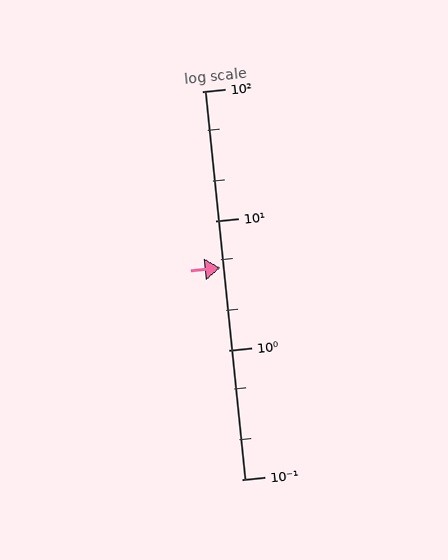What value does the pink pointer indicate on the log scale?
The pointer indicates approximately 4.3.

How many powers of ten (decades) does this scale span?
The scale spans 3 decades, from 0.1 to 100.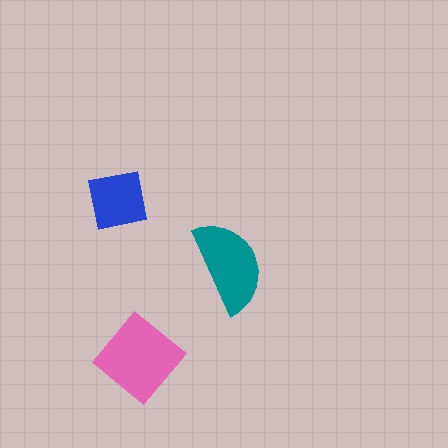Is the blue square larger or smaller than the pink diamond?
Smaller.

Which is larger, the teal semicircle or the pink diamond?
The pink diamond.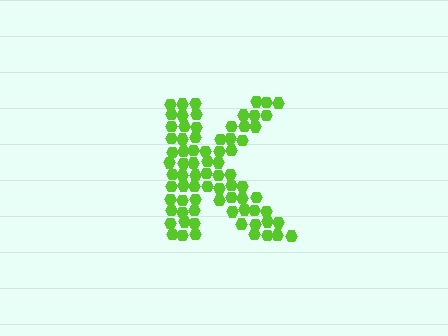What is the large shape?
The large shape is the letter K.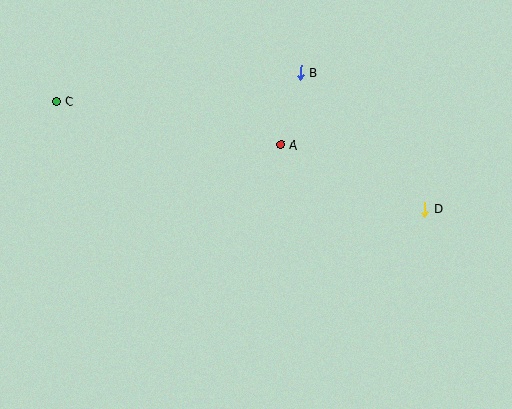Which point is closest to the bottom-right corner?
Point D is closest to the bottom-right corner.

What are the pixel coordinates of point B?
Point B is at (301, 72).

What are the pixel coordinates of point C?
Point C is at (56, 101).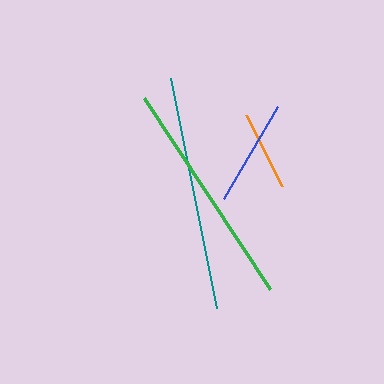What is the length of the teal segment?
The teal segment is approximately 234 pixels long.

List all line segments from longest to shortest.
From longest to shortest: teal, green, blue, orange.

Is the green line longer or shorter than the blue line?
The green line is longer than the blue line.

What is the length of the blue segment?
The blue segment is approximately 107 pixels long.